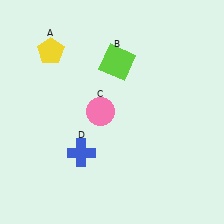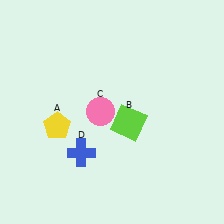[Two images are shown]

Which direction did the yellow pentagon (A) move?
The yellow pentagon (A) moved down.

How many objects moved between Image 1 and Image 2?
2 objects moved between the two images.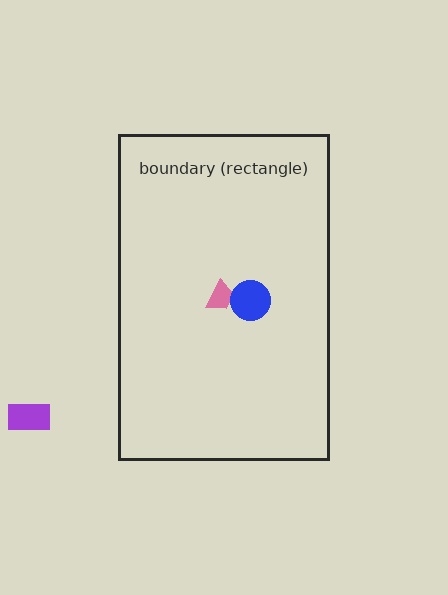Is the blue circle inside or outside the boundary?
Inside.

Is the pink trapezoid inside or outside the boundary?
Inside.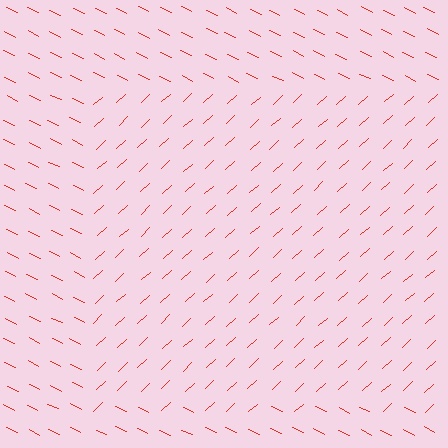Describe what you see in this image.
The image is filled with small red line segments. A rectangle region in the image has lines oriented differently from the surrounding lines, creating a visible texture boundary.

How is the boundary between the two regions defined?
The boundary is defined purely by a change in line orientation (approximately 69 degrees difference). All lines are the same color and thickness.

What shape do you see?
I see a rectangle.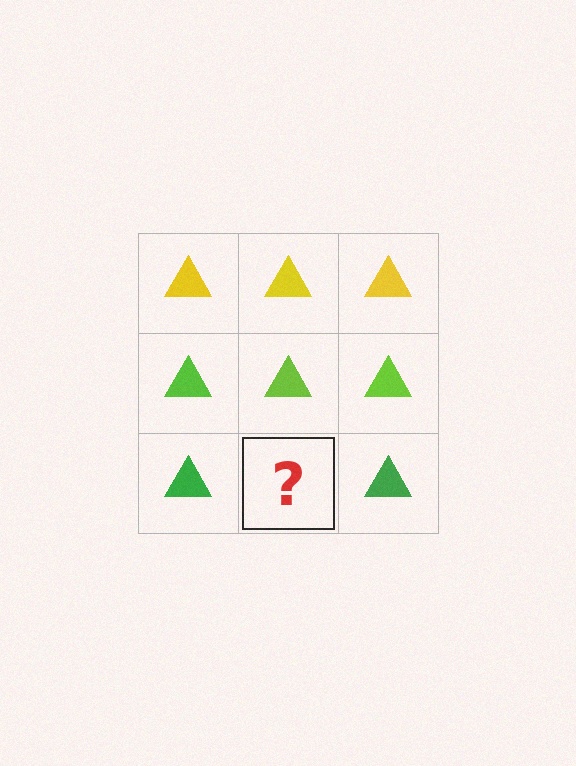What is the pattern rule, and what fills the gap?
The rule is that each row has a consistent color. The gap should be filled with a green triangle.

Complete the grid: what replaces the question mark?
The question mark should be replaced with a green triangle.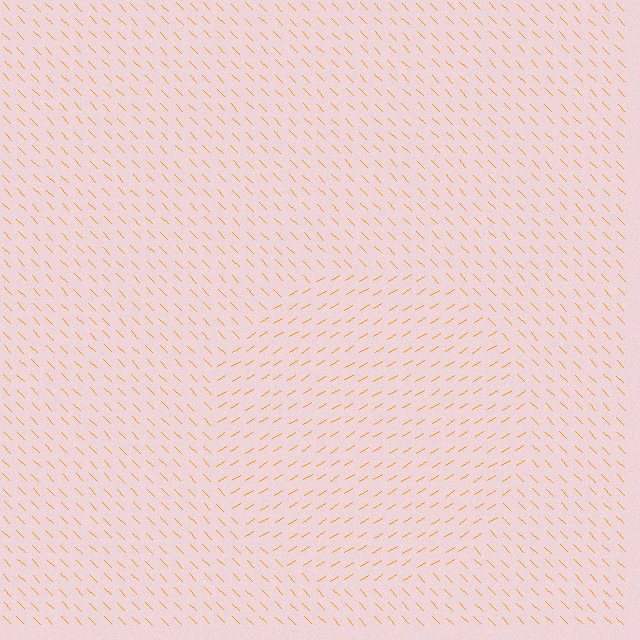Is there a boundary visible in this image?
Yes, there is a texture boundary formed by a change in line orientation.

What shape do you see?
I see a circle.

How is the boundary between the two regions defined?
The boundary is defined purely by a change in line orientation (approximately 77 degrees difference). All lines are the same color and thickness.